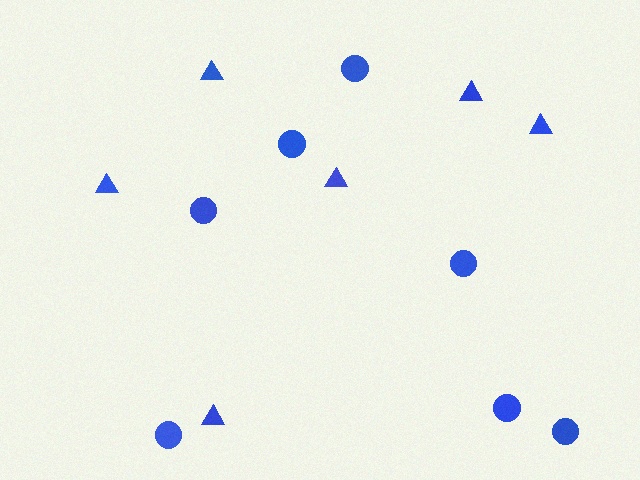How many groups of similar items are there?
There are 2 groups: one group of circles (7) and one group of triangles (6).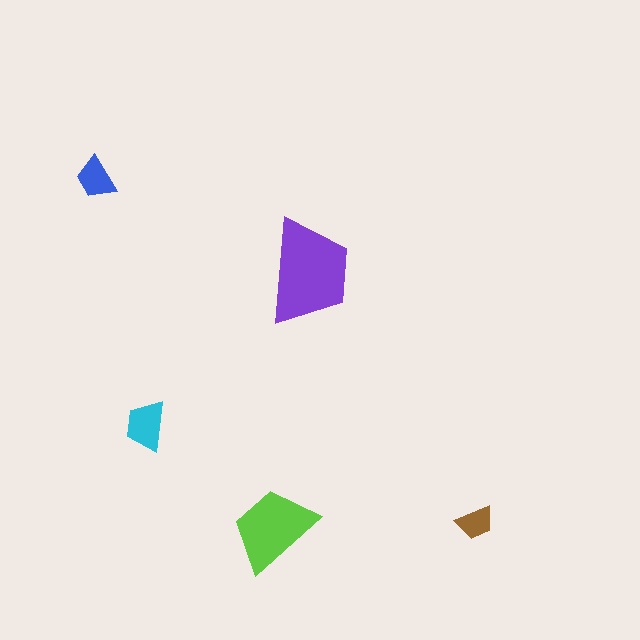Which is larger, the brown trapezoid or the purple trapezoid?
The purple one.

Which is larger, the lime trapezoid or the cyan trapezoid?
The lime one.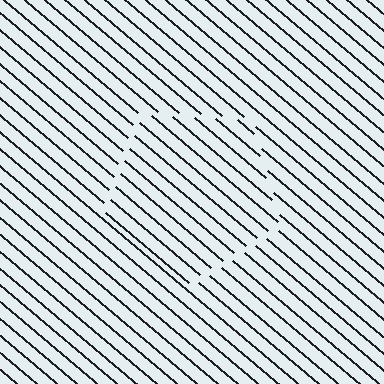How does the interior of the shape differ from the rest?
The interior of the shape contains the same grating, shifted by half a period — the contour is defined by the phase discontinuity where line-ends from the inner and outer gratings abut.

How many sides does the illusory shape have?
5 sides — the line-ends trace a pentagon.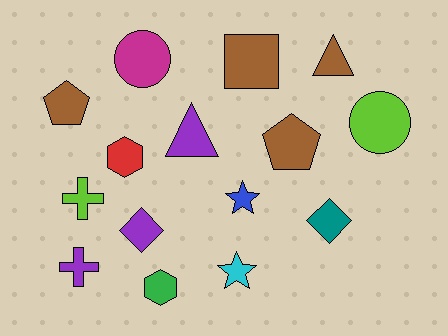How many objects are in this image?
There are 15 objects.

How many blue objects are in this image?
There is 1 blue object.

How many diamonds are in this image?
There are 2 diamonds.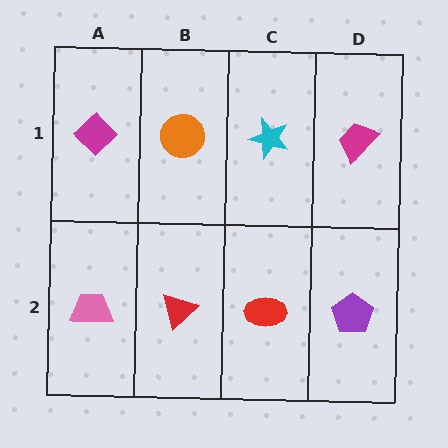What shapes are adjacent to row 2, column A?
A magenta diamond (row 1, column A), a red triangle (row 2, column B).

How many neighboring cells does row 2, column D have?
2.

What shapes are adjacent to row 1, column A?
A pink trapezoid (row 2, column A), an orange circle (row 1, column B).